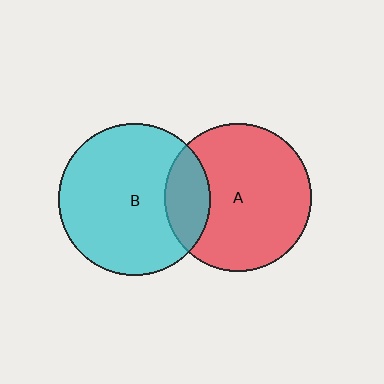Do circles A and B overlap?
Yes.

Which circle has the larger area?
Circle B (cyan).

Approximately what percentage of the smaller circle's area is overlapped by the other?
Approximately 20%.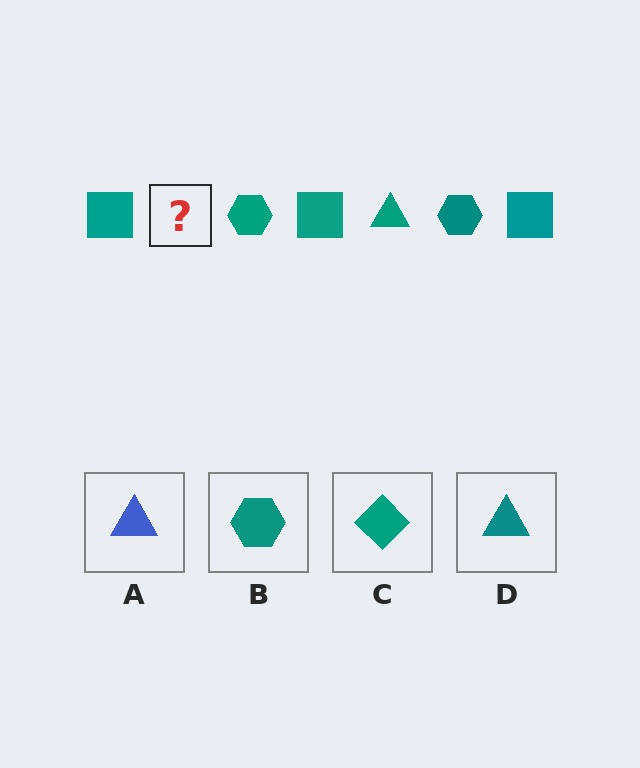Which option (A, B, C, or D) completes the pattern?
D.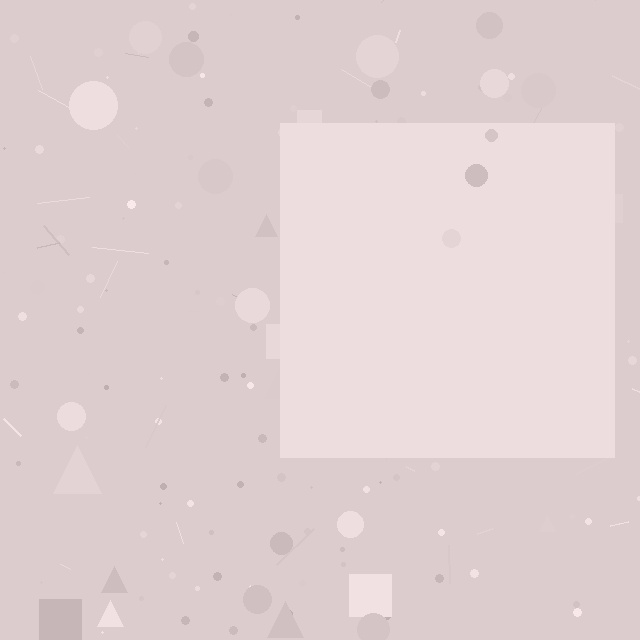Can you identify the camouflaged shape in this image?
The camouflaged shape is a square.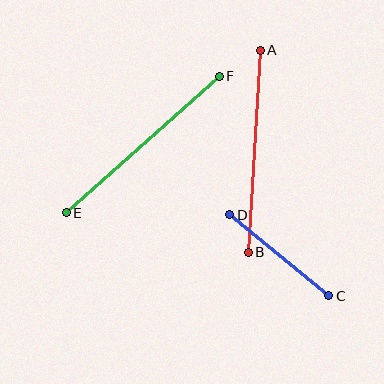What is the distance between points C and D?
The distance is approximately 128 pixels.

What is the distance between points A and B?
The distance is approximately 202 pixels.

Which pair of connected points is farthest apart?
Points E and F are farthest apart.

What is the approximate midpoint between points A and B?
The midpoint is at approximately (254, 151) pixels.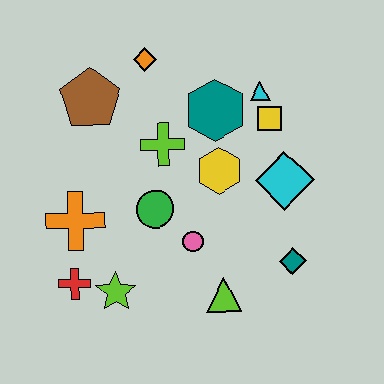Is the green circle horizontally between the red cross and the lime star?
No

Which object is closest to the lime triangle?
The pink circle is closest to the lime triangle.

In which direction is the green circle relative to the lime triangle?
The green circle is above the lime triangle.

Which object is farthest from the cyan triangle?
The red cross is farthest from the cyan triangle.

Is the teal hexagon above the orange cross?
Yes